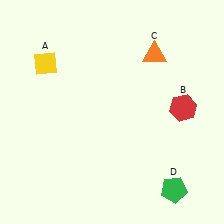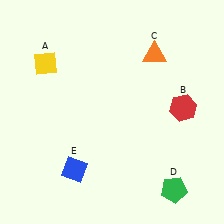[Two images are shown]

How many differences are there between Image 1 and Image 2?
There is 1 difference between the two images.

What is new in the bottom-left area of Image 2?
A blue diamond (E) was added in the bottom-left area of Image 2.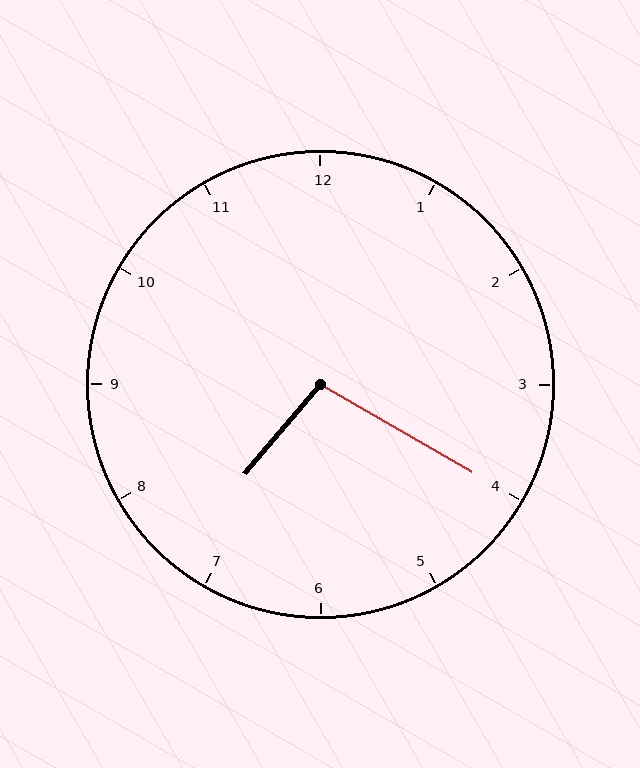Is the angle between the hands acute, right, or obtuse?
It is obtuse.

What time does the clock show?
7:20.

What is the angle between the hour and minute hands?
Approximately 100 degrees.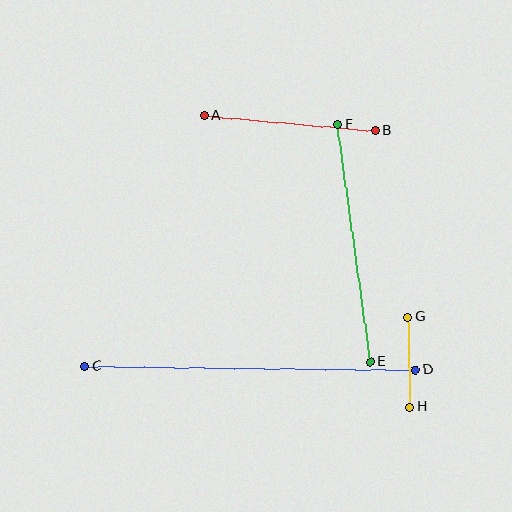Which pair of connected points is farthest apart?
Points C and D are farthest apart.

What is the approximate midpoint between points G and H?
The midpoint is at approximately (409, 362) pixels.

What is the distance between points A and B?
The distance is approximately 172 pixels.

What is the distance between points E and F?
The distance is approximately 240 pixels.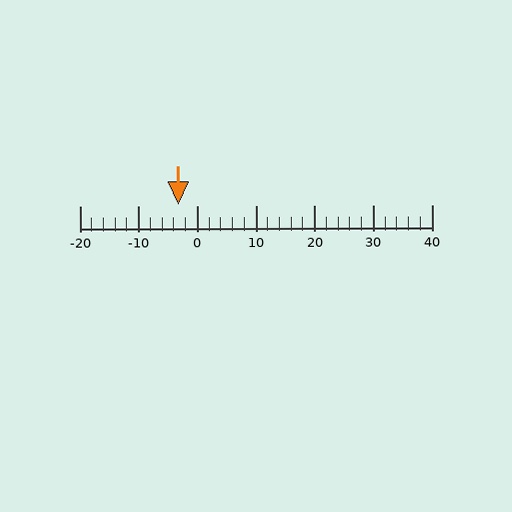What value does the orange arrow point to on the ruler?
The orange arrow points to approximately -3.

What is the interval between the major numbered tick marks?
The major tick marks are spaced 10 units apart.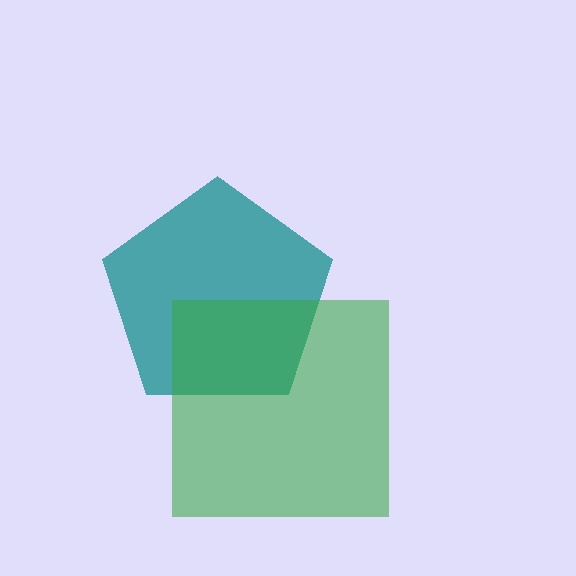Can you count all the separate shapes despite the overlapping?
Yes, there are 2 separate shapes.